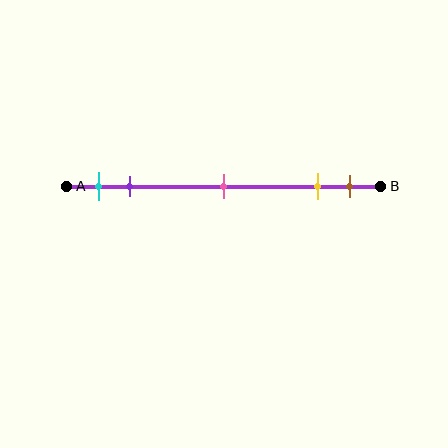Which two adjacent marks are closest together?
The yellow and brown marks are the closest adjacent pair.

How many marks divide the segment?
There are 5 marks dividing the segment.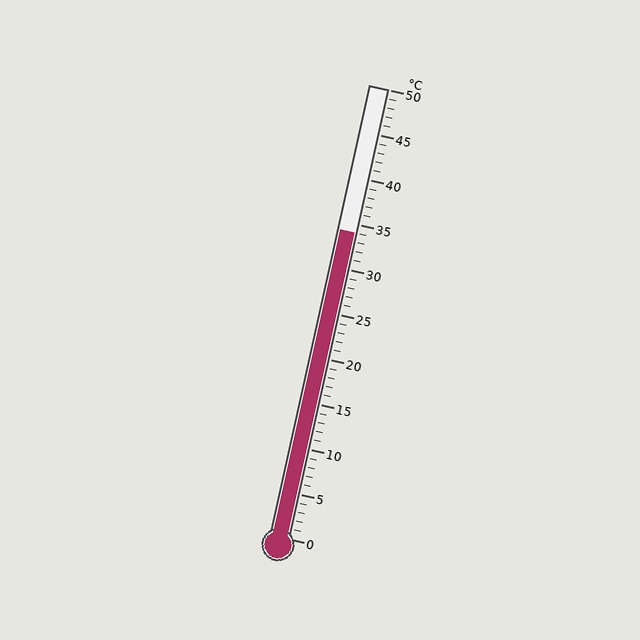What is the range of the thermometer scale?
The thermometer scale ranges from 0°C to 50°C.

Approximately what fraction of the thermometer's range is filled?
The thermometer is filled to approximately 70% of its range.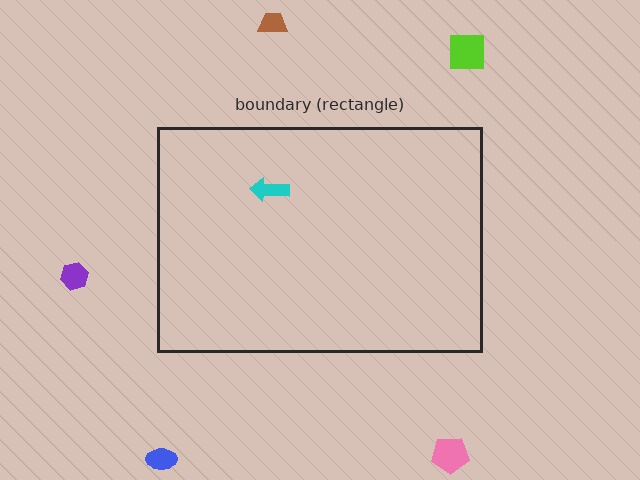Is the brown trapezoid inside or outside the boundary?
Outside.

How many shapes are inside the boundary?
1 inside, 5 outside.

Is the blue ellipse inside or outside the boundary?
Outside.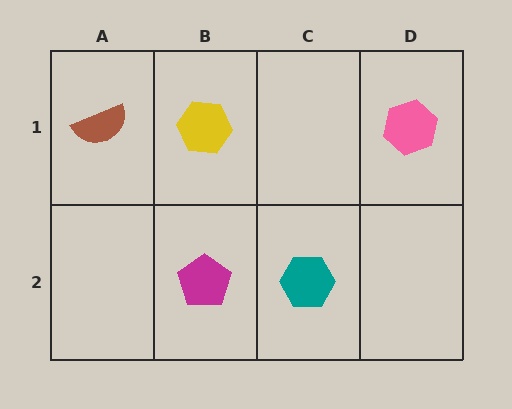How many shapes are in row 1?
3 shapes.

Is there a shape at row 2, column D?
No, that cell is empty.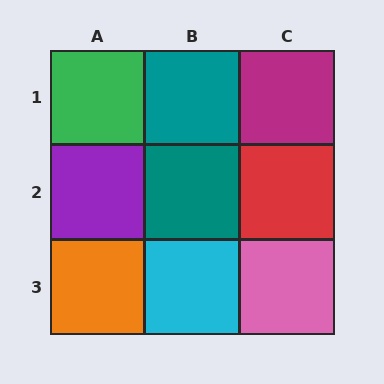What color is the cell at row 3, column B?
Cyan.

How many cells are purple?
1 cell is purple.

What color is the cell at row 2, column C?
Red.